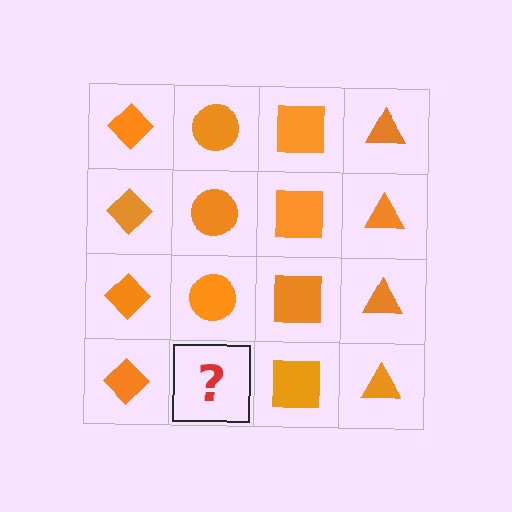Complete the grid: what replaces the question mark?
The question mark should be replaced with an orange circle.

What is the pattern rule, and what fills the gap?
The rule is that each column has a consistent shape. The gap should be filled with an orange circle.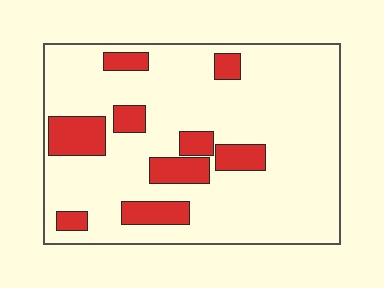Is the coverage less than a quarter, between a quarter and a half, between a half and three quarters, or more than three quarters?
Less than a quarter.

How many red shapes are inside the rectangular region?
9.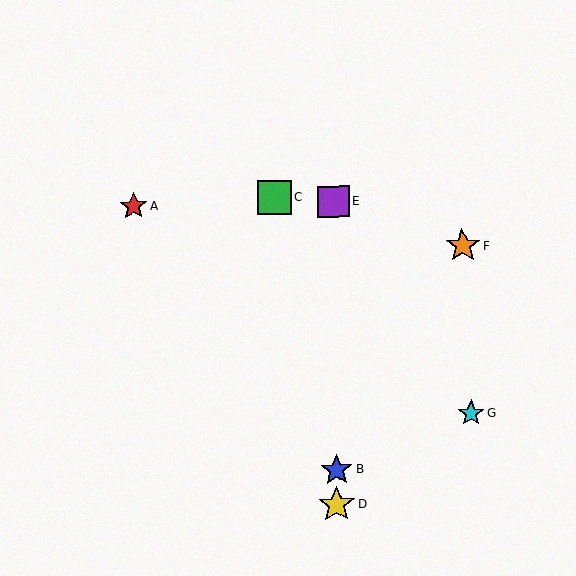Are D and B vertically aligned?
Yes, both are at x≈337.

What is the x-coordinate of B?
Object B is at x≈336.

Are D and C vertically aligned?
No, D is at x≈337 and C is at x≈275.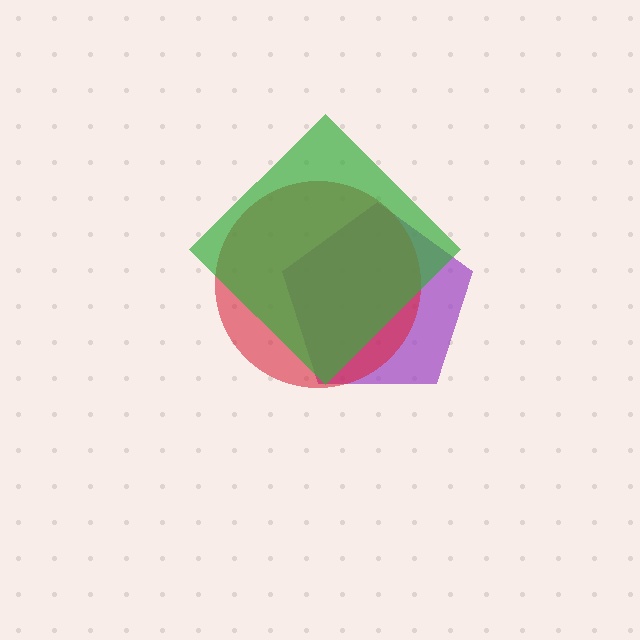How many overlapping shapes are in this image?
There are 3 overlapping shapes in the image.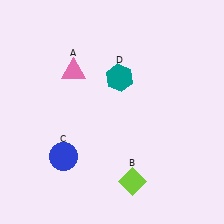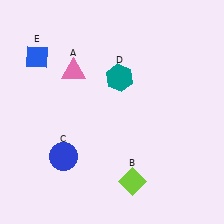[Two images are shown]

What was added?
A blue diamond (E) was added in Image 2.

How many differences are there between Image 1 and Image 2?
There is 1 difference between the two images.